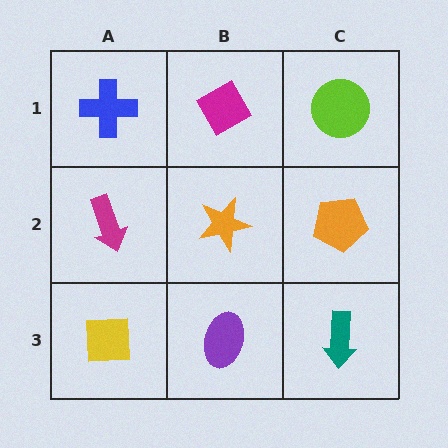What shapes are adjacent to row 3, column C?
An orange pentagon (row 2, column C), a purple ellipse (row 3, column B).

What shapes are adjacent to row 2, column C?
A lime circle (row 1, column C), a teal arrow (row 3, column C), an orange star (row 2, column B).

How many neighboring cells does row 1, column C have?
2.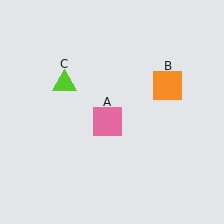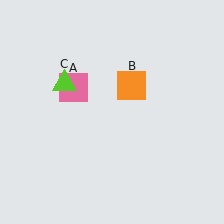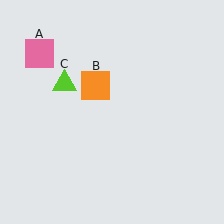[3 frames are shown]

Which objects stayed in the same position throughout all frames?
Lime triangle (object C) remained stationary.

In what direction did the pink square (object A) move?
The pink square (object A) moved up and to the left.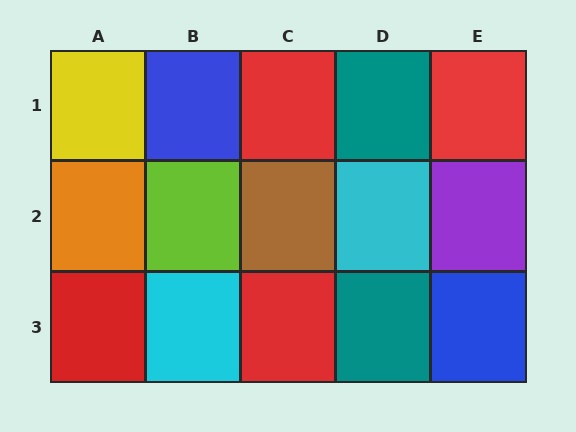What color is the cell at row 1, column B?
Blue.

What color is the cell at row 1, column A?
Yellow.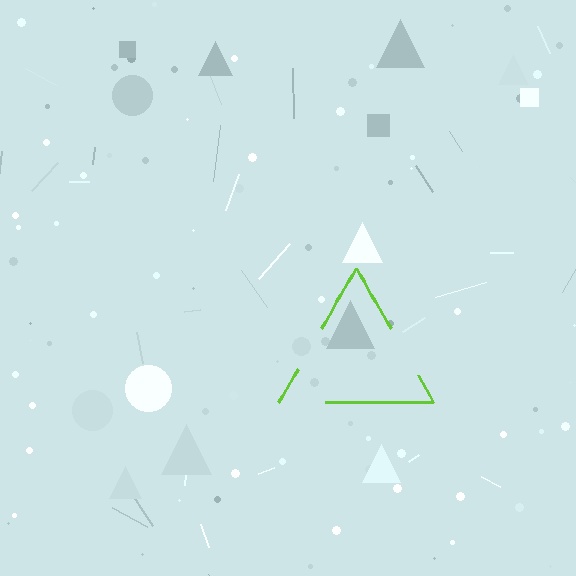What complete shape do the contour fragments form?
The contour fragments form a triangle.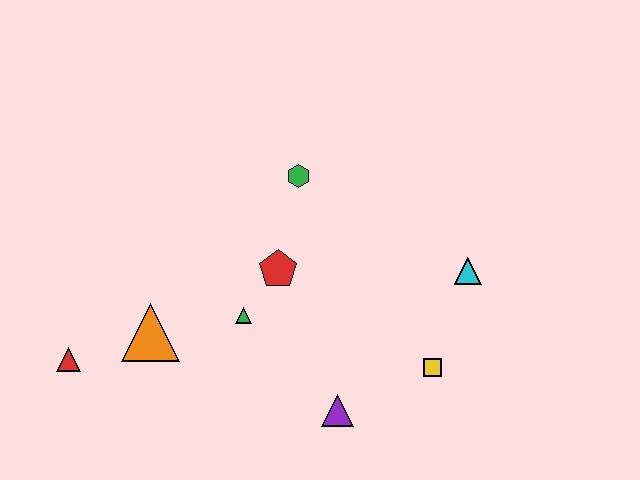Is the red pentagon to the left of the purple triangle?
Yes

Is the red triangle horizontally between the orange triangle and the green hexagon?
No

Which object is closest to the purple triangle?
The yellow square is closest to the purple triangle.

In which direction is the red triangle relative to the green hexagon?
The red triangle is to the left of the green hexagon.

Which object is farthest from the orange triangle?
The cyan triangle is farthest from the orange triangle.